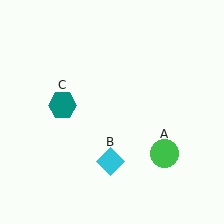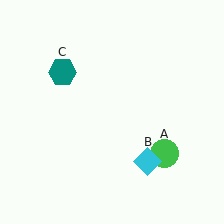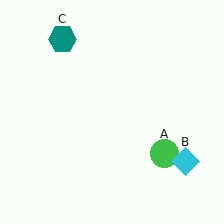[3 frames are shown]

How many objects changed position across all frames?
2 objects changed position: cyan diamond (object B), teal hexagon (object C).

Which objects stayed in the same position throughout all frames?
Green circle (object A) remained stationary.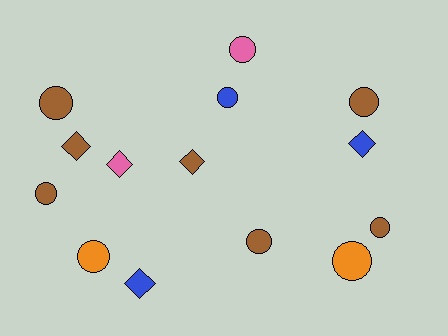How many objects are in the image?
There are 14 objects.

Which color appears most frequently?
Brown, with 7 objects.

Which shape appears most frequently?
Circle, with 9 objects.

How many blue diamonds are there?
There are 2 blue diamonds.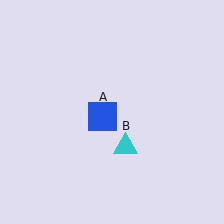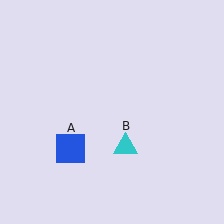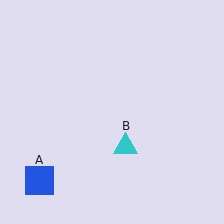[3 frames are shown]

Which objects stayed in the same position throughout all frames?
Cyan triangle (object B) remained stationary.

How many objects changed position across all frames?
1 object changed position: blue square (object A).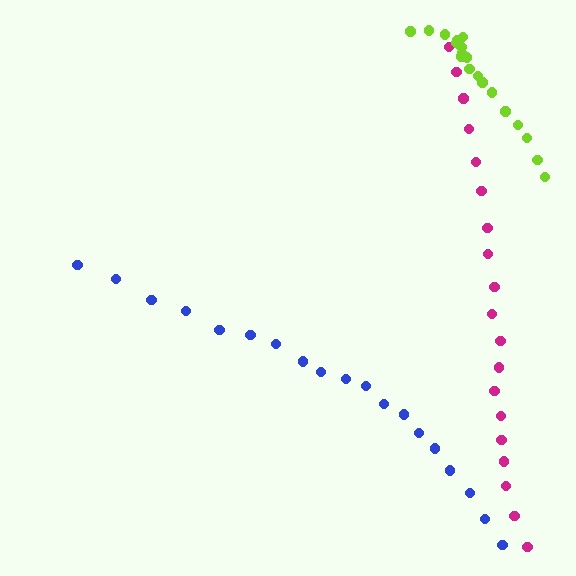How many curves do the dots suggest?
There are 3 distinct paths.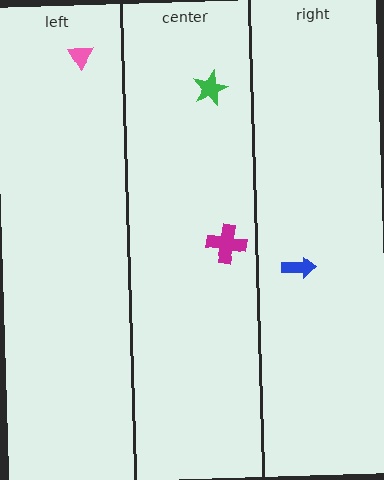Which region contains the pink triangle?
The left region.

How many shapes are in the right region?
1.